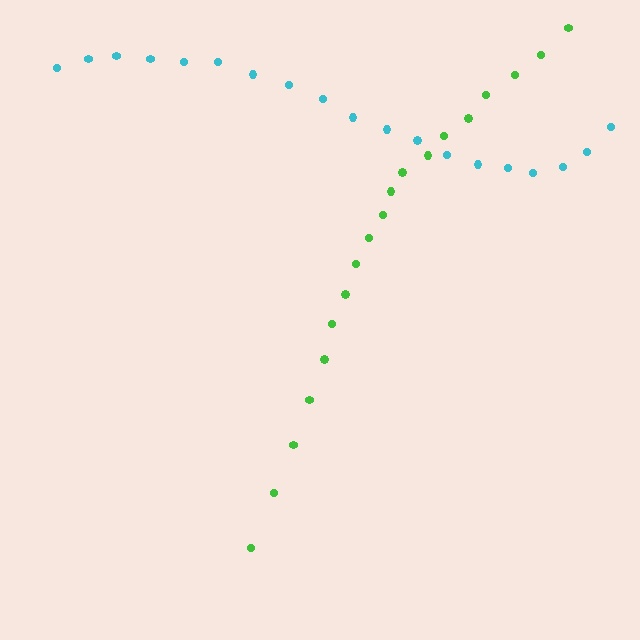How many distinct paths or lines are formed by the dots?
There are 2 distinct paths.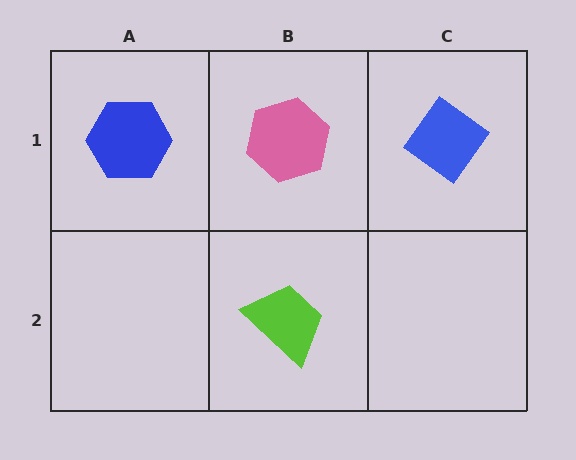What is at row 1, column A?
A blue hexagon.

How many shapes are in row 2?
1 shape.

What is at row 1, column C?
A blue diamond.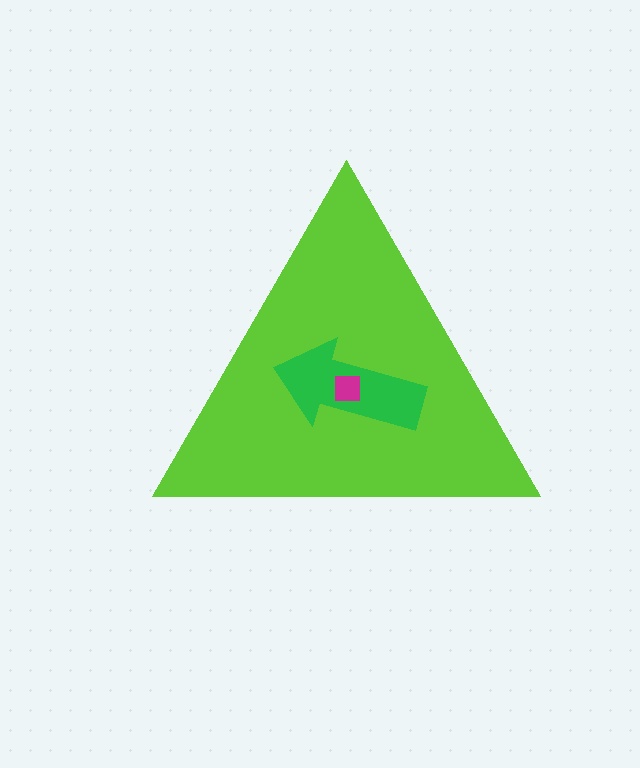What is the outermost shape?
The lime triangle.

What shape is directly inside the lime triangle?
The green arrow.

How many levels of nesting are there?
3.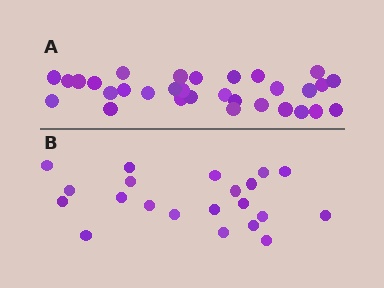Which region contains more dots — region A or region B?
Region A (the top region) has more dots.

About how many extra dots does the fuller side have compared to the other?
Region A has roughly 10 or so more dots than region B.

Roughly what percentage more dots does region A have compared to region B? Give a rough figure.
About 50% more.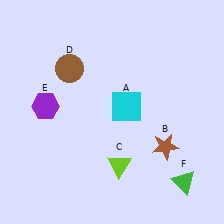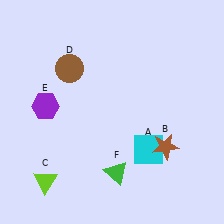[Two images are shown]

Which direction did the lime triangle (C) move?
The lime triangle (C) moved left.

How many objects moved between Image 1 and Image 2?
3 objects moved between the two images.